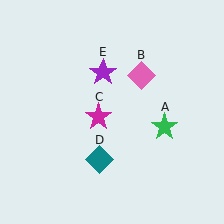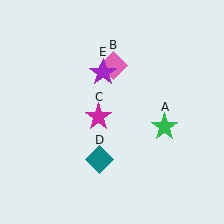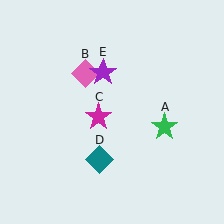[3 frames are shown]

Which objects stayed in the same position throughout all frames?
Green star (object A) and magenta star (object C) and teal diamond (object D) and purple star (object E) remained stationary.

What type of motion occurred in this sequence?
The pink diamond (object B) rotated counterclockwise around the center of the scene.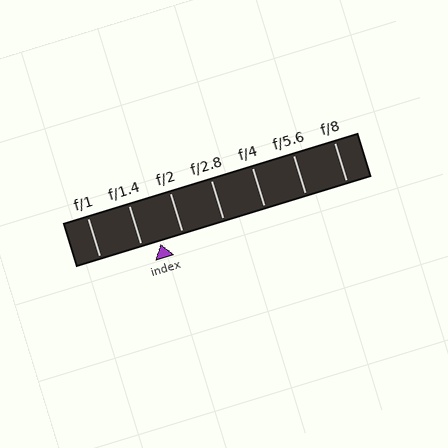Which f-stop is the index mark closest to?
The index mark is closest to f/1.4.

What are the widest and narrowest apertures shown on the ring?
The widest aperture shown is f/1 and the narrowest is f/8.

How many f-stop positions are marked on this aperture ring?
There are 7 f-stop positions marked.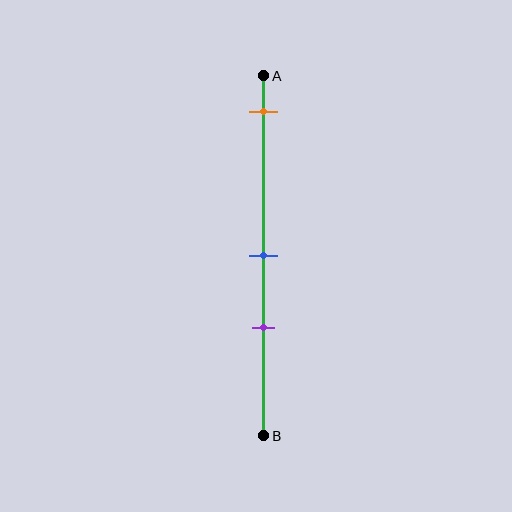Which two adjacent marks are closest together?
The blue and purple marks are the closest adjacent pair.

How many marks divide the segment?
There are 3 marks dividing the segment.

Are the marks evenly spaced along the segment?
No, the marks are not evenly spaced.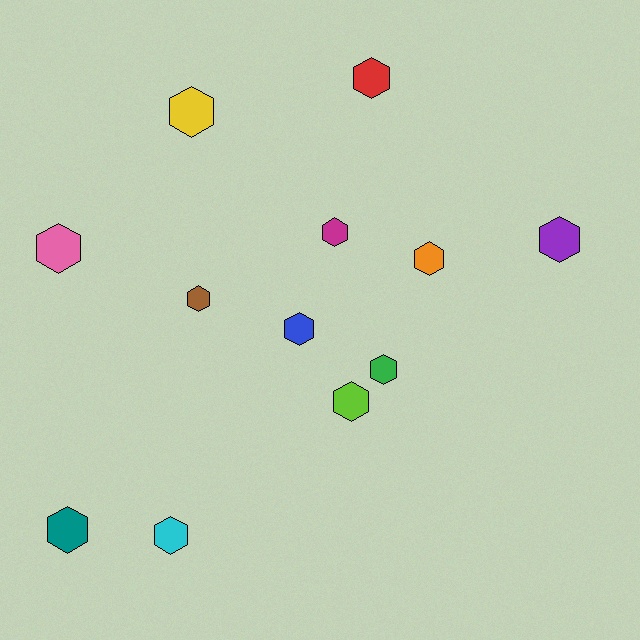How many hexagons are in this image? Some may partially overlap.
There are 12 hexagons.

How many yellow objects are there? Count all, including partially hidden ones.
There is 1 yellow object.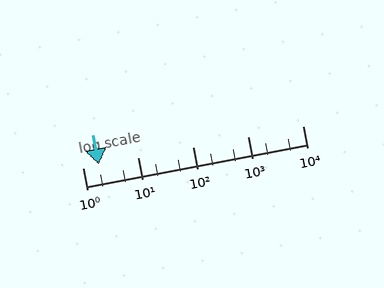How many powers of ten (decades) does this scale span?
The scale spans 4 decades, from 1 to 10000.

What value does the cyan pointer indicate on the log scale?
The pointer indicates approximately 2.